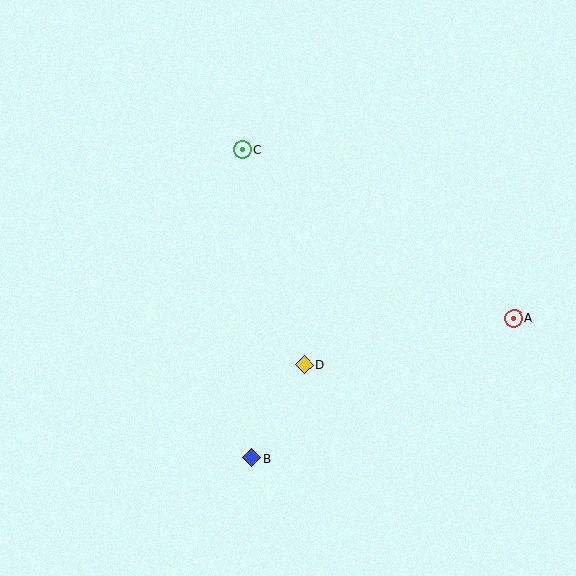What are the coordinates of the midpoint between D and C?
The midpoint between D and C is at (273, 257).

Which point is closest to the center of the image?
Point D at (305, 365) is closest to the center.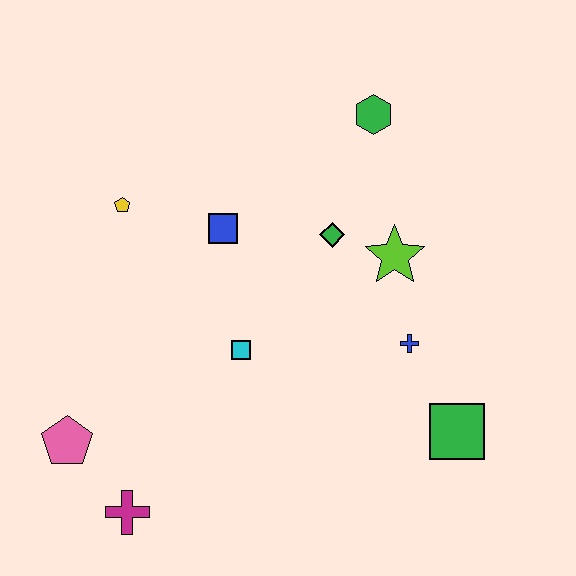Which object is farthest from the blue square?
The green square is farthest from the blue square.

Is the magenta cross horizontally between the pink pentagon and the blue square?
Yes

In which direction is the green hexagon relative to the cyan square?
The green hexagon is above the cyan square.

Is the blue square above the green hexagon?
No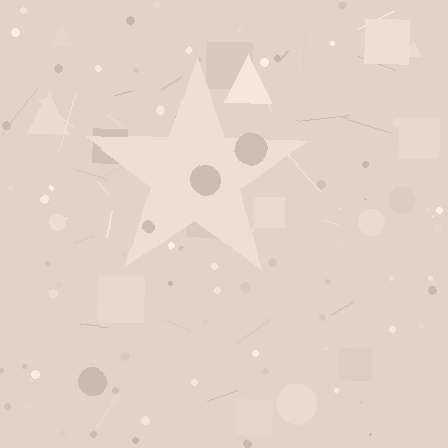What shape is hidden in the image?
A star is hidden in the image.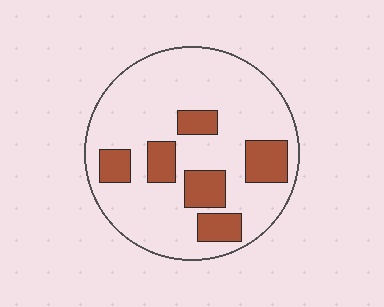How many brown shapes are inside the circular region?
6.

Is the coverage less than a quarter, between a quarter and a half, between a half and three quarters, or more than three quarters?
Less than a quarter.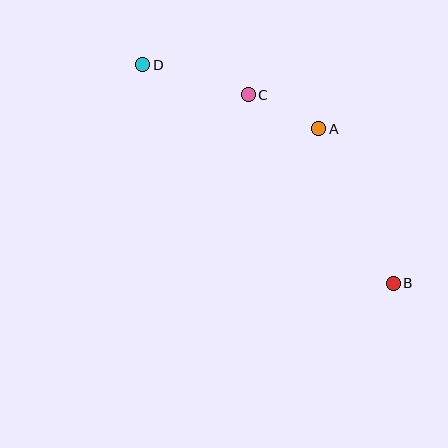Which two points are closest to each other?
Points A and C are closest to each other.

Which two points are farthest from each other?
Points B and D are farthest from each other.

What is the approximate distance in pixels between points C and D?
The distance between C and D is approximately 109 pixels.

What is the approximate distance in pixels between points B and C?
The distance between B and C is approximately 238 pixels.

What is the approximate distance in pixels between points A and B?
The distance between A and B is approximately 171 pixels.